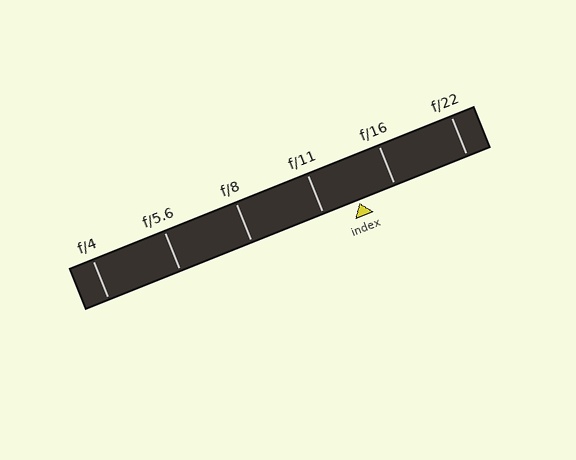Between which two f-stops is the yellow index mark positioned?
The index mark is between f/11 and f/16.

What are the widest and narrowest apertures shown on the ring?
The widest aperture shown is f/4 and the narrowest is f/22.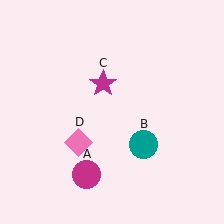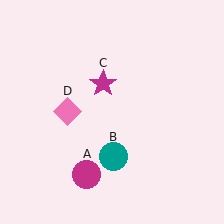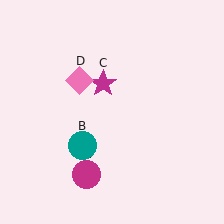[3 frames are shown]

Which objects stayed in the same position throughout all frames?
Magenta circle (object A) and magenta star (object C) remained stationary.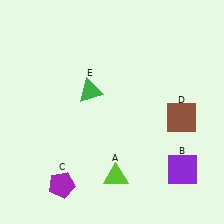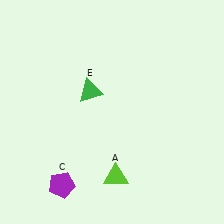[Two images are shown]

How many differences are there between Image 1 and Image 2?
There are 2 differences between the two images.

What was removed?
The purple square (B), the brown square (D) were removed in Image 2.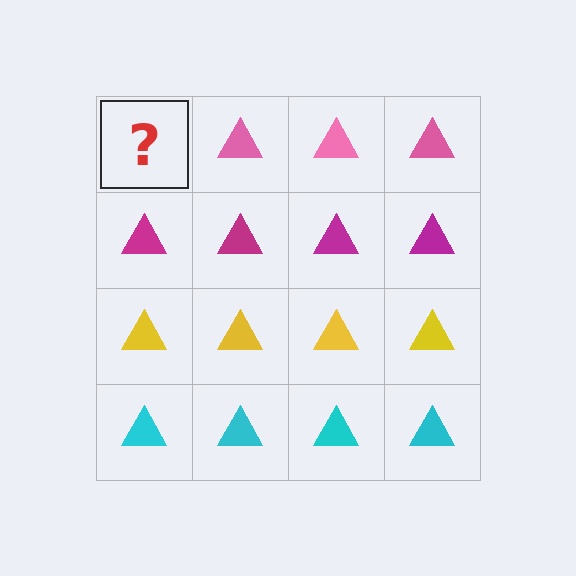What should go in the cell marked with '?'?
The missing cell should contain a pink triangle.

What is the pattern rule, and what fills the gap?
The rule is that each row has a consistent color. The gap should be filled with a pink triangle.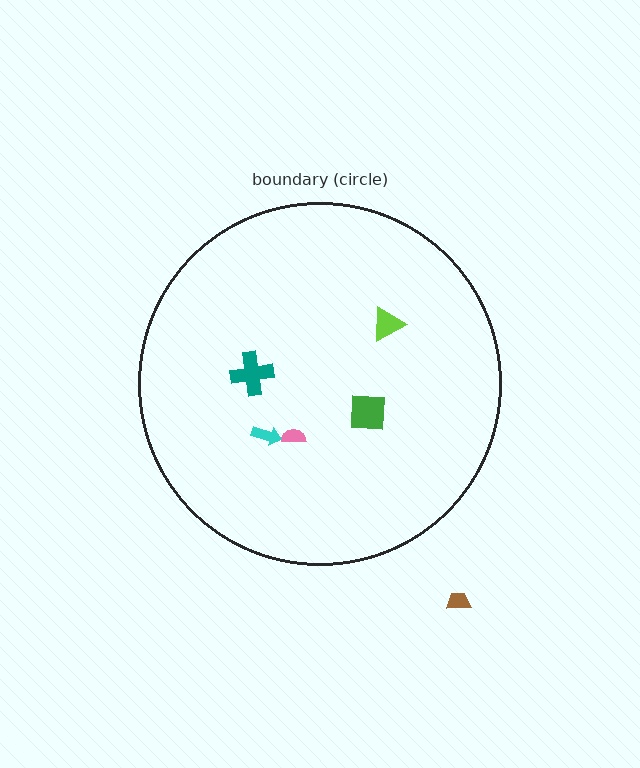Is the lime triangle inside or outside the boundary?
Inside.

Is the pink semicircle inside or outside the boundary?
Inside.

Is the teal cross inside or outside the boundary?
Inside.